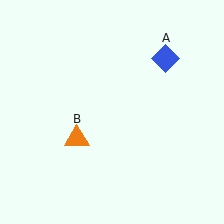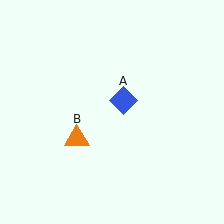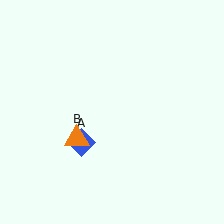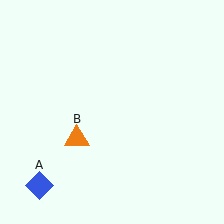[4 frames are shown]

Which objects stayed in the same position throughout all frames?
Orange triangle (object B) remained stationary.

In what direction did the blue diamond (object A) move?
The blue diamond (object A) moved down and to the left.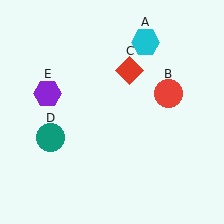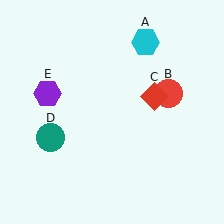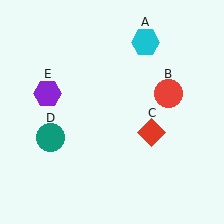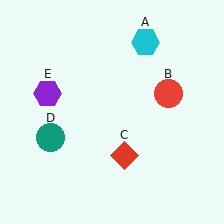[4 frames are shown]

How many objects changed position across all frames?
1 object changed position: red diamond (object C).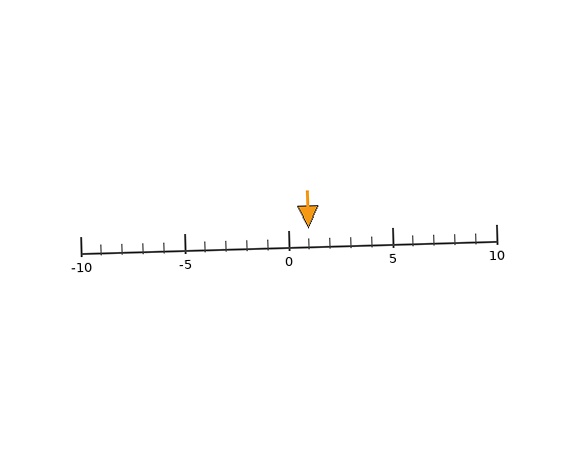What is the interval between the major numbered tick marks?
The major tick marks are spaced 5 units apart.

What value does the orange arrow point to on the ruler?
The orange arrow points to approximately 1.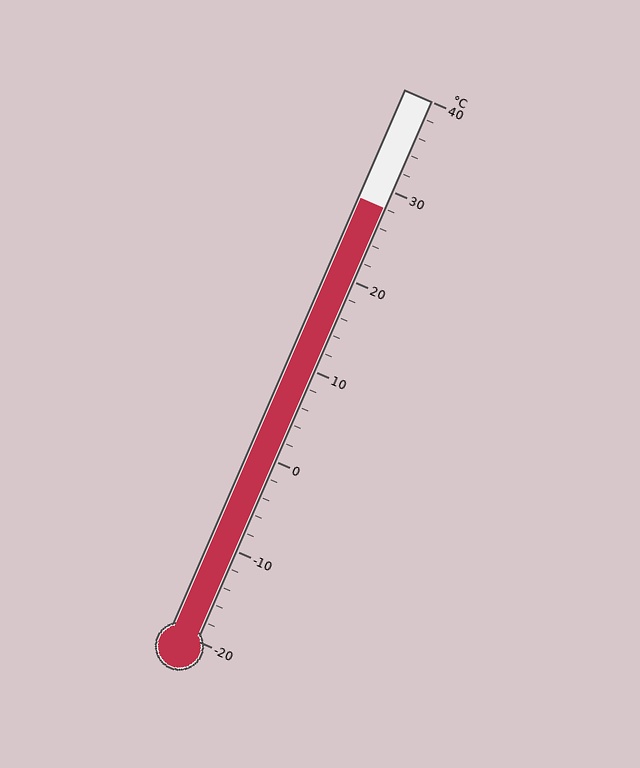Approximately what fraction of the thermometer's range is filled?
The thermometer is filled to approximately 80% of its range.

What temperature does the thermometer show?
The thermometer shows approximately 28°C.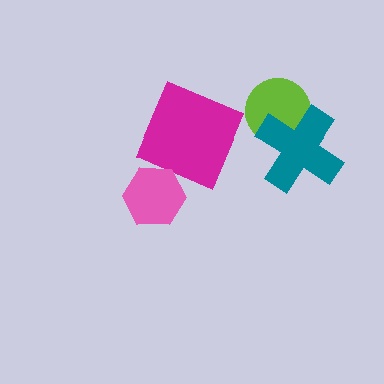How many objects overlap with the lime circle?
1 object overlaps with the lime circle.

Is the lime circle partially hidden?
Yes, it is partially covered by another shape.